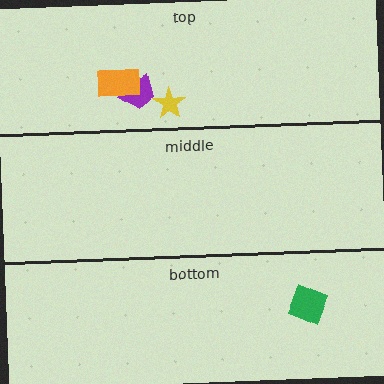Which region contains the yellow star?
The top region.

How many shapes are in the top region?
3.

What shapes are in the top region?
The yellow star, the purple trapezoid, the orange rectangle.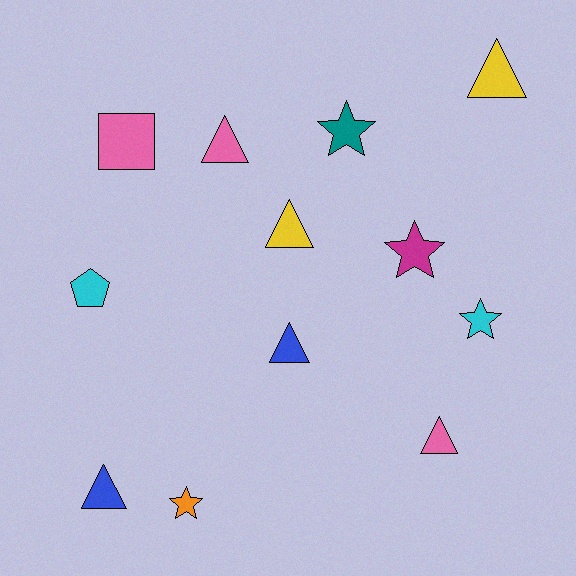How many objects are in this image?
There are 12 objects.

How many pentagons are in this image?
There is 1 pentagon.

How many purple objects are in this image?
There are no purple objects.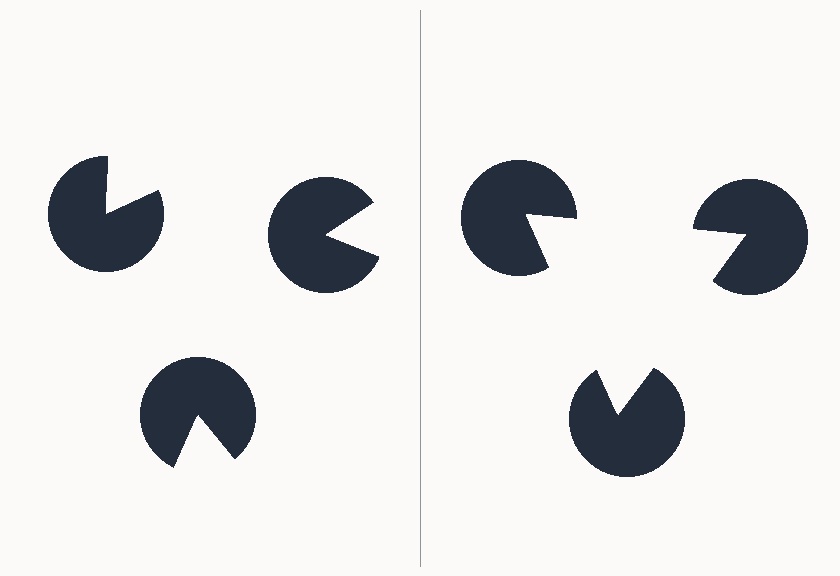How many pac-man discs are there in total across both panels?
6 — 3 on each side.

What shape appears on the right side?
An illusory triangle.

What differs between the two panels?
The pac-man discs are positioned identically on both sides; only the wedge orientations differ. On the right they align to a triangle; on the left they are misaligned.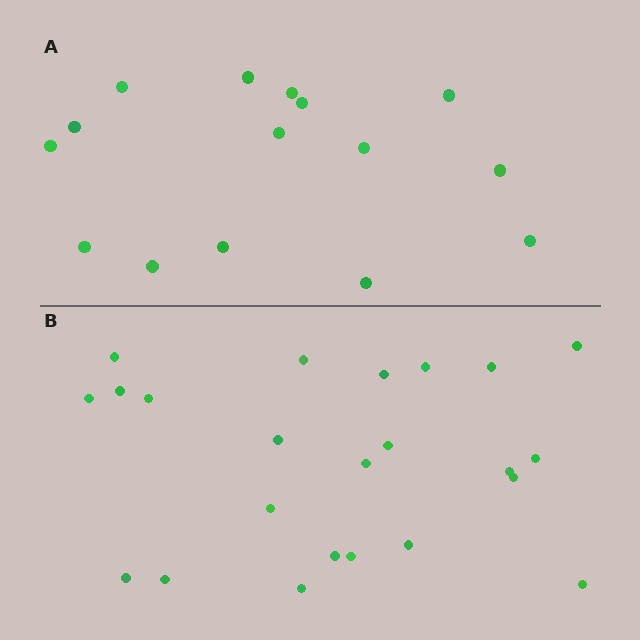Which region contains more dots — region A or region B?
Region B (the bottom region) has more dots.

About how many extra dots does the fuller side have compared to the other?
Region B has roughly 8 or so more dots than region A.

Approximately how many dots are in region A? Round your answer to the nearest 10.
About 20 dots. (The exact count is 15, which rounds to 20.)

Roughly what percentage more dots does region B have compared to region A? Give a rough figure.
About 55% more.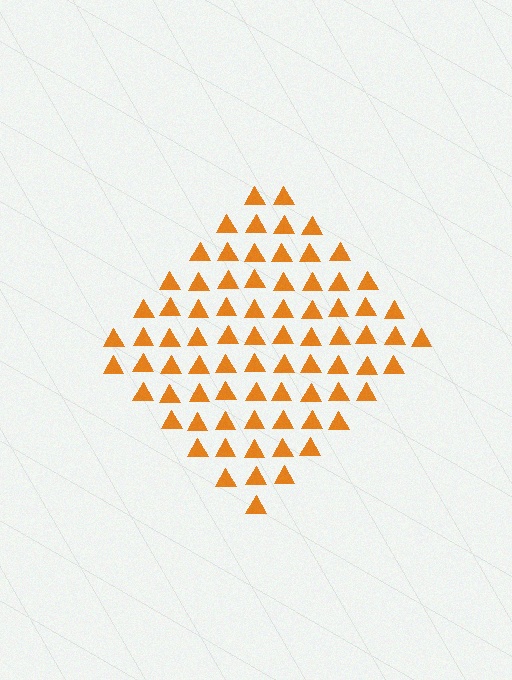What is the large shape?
The large shape is a diamond.